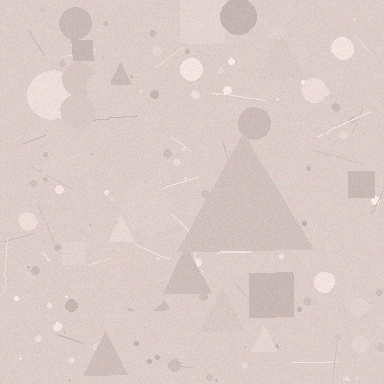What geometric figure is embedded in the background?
A triangle is embedded in the background.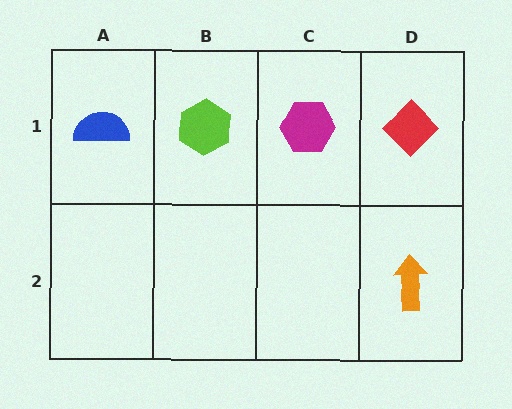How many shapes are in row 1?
4 shapes.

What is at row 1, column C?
A magenta hexagon.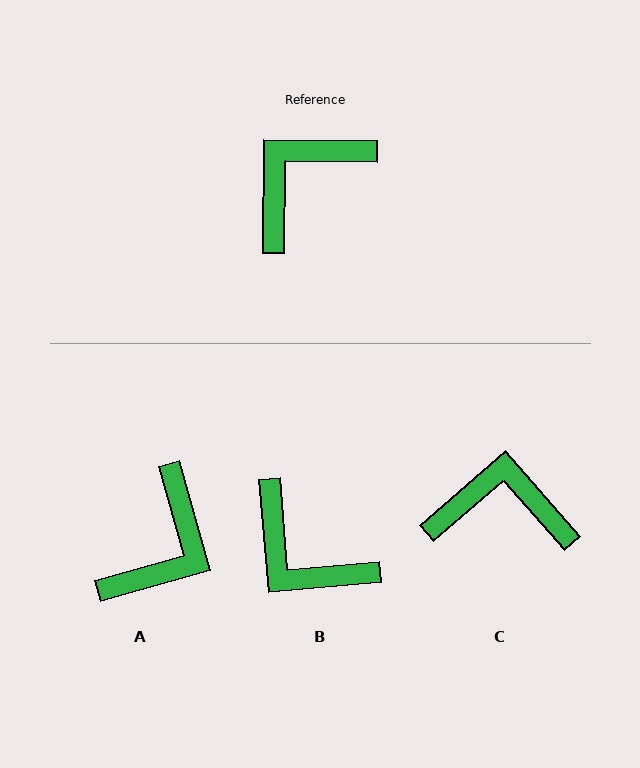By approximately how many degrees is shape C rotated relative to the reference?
Approximately 48 degrees clockwise.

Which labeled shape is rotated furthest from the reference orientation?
A, about 164 degrees away.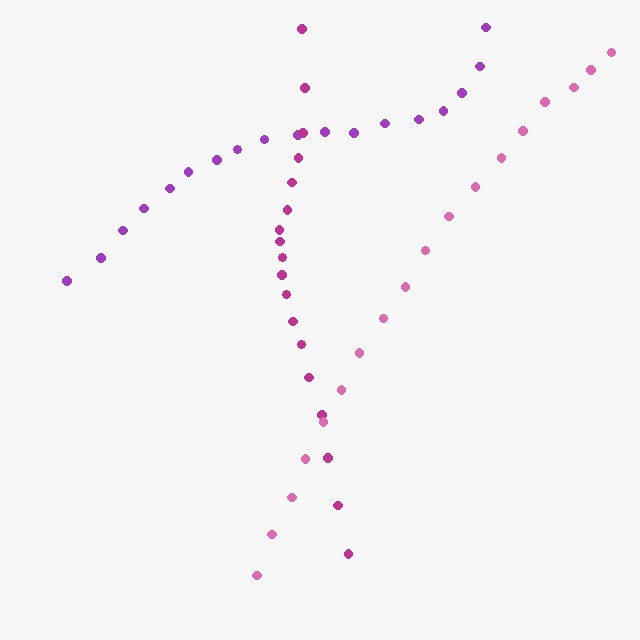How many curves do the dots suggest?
There are 3 distinct paths.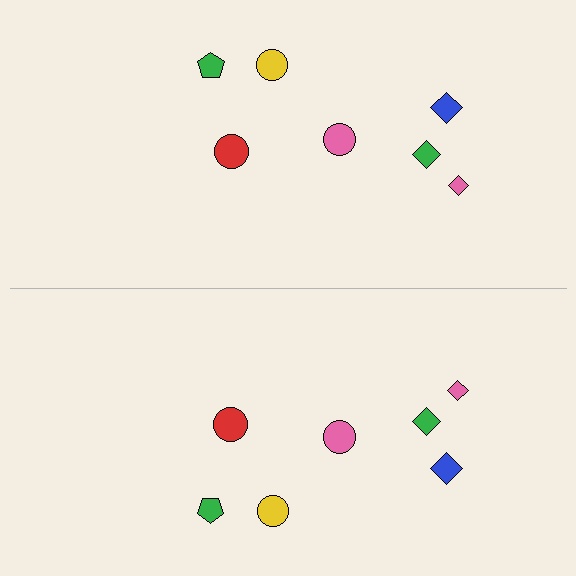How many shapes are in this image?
There are 14 shapes in this image.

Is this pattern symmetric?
Yes, this pattern has bilateral (reflection) symmetry.